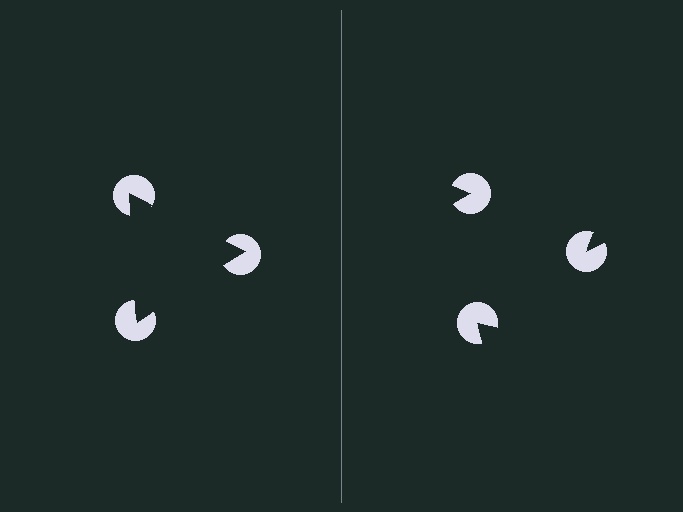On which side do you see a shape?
An illusory triangle appears on the left side. On the right side the wedge cuts are rotated, so no coherent shape forms.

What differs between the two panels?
The pac-man discs are positioned identically on both sides; only the wedge orientations differ. On the left they align to a triangle; on the right they are misaligned.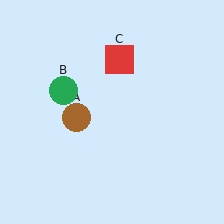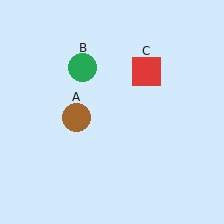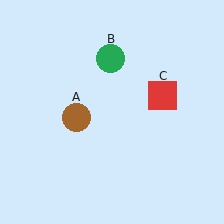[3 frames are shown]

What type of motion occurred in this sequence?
The green circle (object B), red square (object C) rotated clockwise around the center of the scene.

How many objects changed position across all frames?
2 objects changed position: green circle (object B), red square (object C).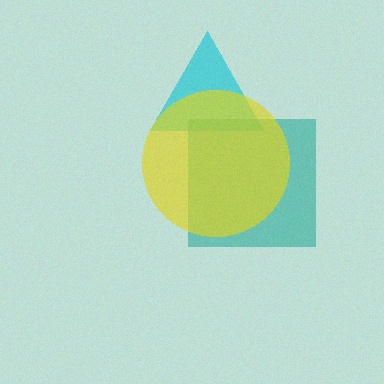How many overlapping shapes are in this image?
There are 3 overlapping shapes in the image.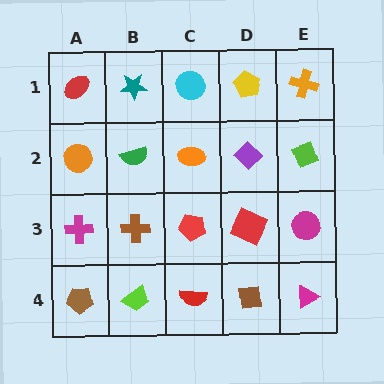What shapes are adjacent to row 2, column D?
A yellow pentagon (row 1, column D), a red square (row 3, column D), an orange ellipse (row 2, column C), a lime diamond (row 2, column E).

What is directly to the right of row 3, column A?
A brown cross.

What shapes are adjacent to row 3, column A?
An orange circle (row 2, column A), a brown pentagon (row 4, column A), a brown cross (row 3, column B).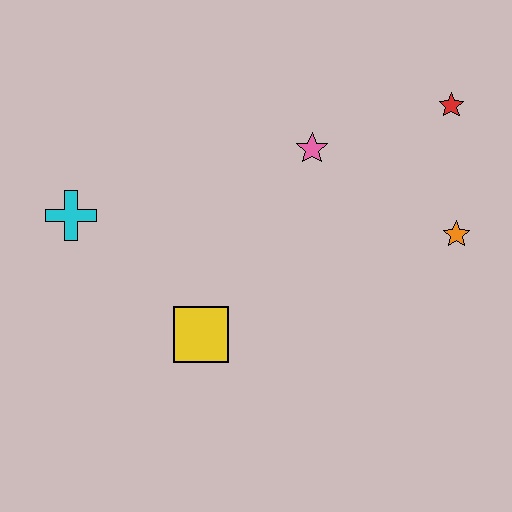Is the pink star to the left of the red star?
Yes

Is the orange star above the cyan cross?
No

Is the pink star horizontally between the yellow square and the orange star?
Yes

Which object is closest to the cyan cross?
The yellow square is closest to the cyan cross.